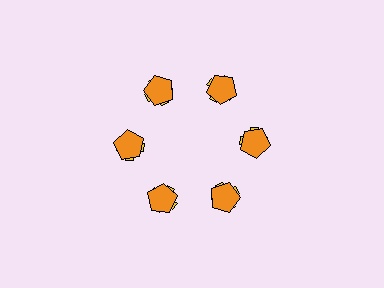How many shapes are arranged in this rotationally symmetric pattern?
There are 12 shapes, arranged in 6 groups of 2.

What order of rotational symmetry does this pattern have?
This pattern has 6-fold rotational symmetry.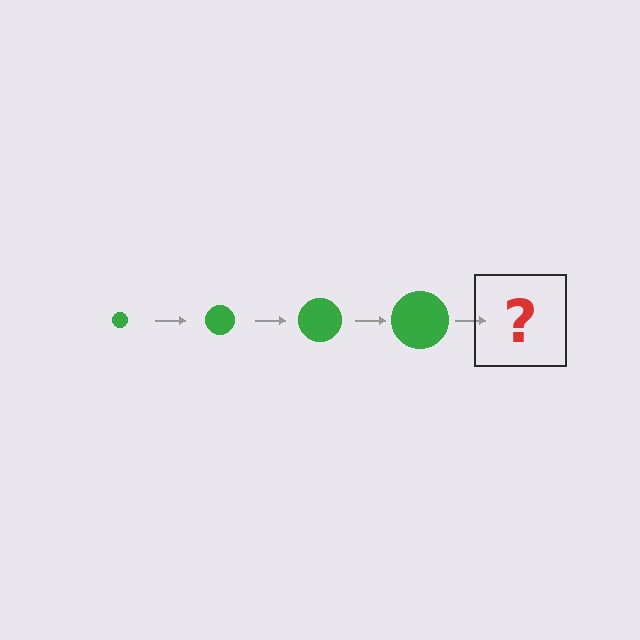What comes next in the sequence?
The next element should be a green circle, larger than the previous one.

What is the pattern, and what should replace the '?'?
The pattern is that the circle gets progressively larger each step. The '?' should be a green circle, larger than the previous one.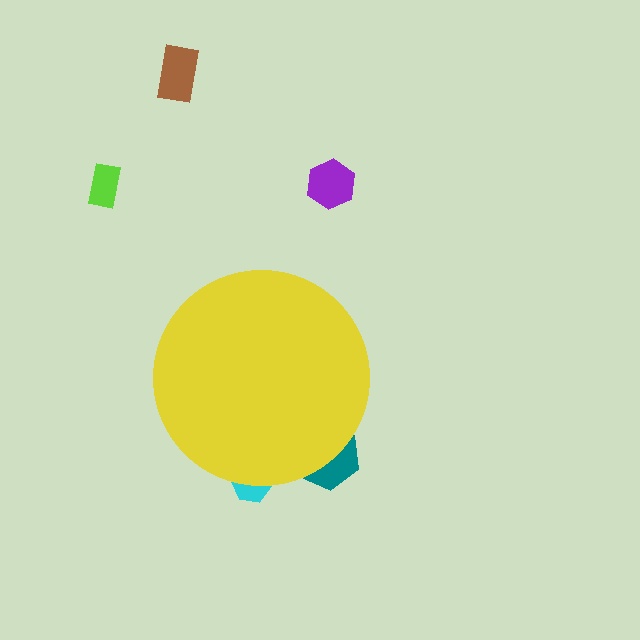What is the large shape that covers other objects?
A yellow circle.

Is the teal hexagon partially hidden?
Yes, the teal hexagon is partially hidden behind the yellow circle.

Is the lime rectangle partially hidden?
No, the lime rectangle is fully visible.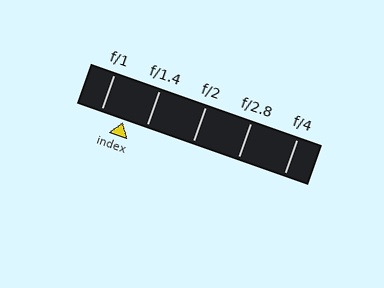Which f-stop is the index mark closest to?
The index mark is closest to f/1.4.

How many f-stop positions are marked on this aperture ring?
There are 5 f-stop positions marked.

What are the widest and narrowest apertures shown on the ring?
The widest aperture shown is f/1 and the narrowest is f/4.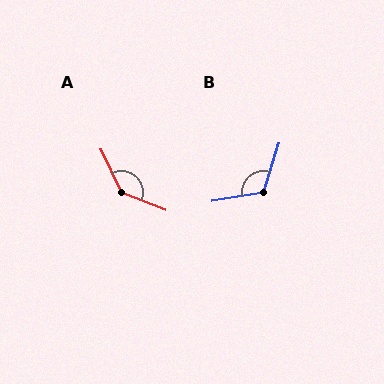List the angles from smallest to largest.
B (117°), A (137°).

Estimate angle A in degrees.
Approximately 137 degrees.